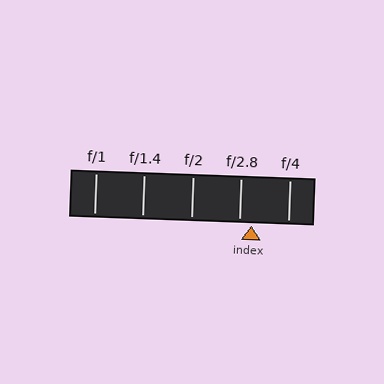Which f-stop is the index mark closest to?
The index mark is closest to f/2.8.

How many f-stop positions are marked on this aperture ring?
There are 5 f-stop positions marked.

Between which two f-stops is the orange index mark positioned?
The index mark is between f/2.8 and f/4.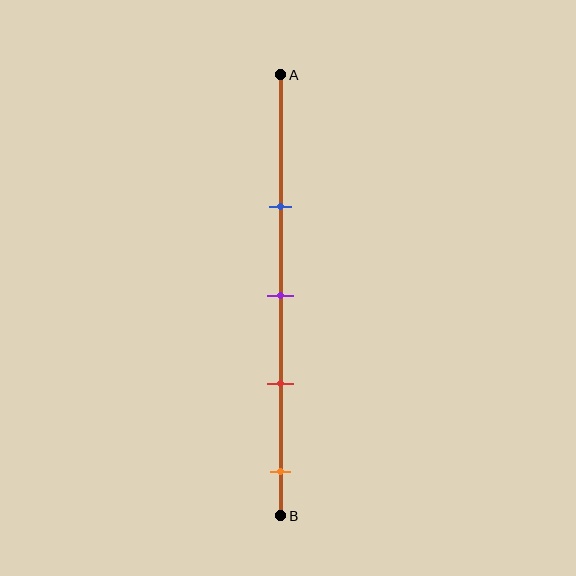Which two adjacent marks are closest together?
The purple and red marks are the closest adjacent pair.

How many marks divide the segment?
There are 4 marks dividing the segment.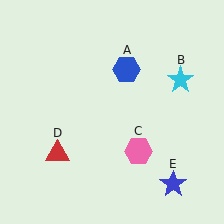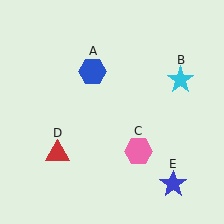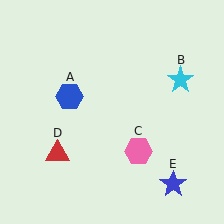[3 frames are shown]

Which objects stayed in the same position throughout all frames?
Cyan star (object B) and pink hexagon (object C) and red triangle (object D) and blue star (object E) remained stationary.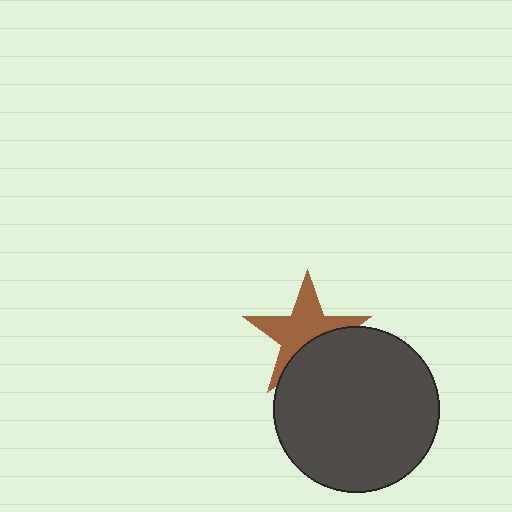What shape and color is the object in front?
The object in front is a dark gray circle.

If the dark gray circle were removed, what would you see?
You would see the complete brown star.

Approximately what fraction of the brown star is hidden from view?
Roughly 37% of the brown star is hidden behind the dark gray circle.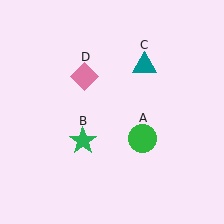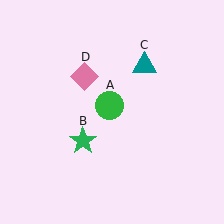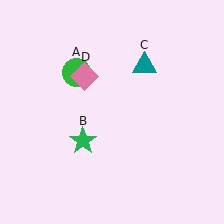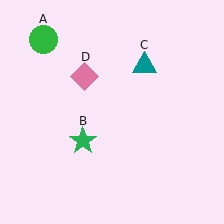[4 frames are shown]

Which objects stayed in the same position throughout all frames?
Green star (object B) and teal triangle (object C) and pink diamond (object D) remained stationary.